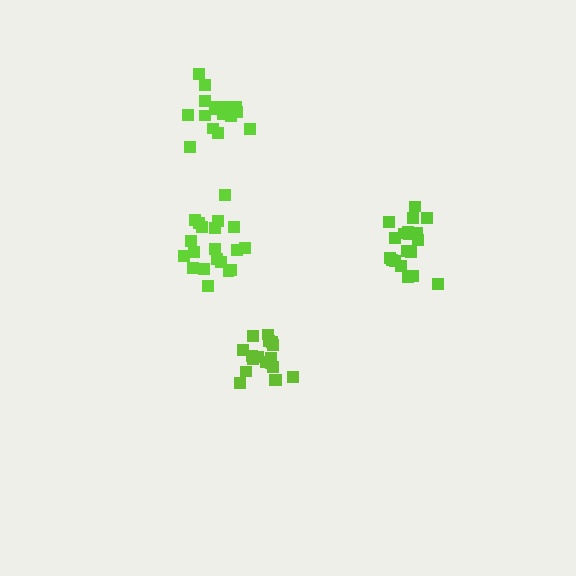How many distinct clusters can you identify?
There are 4 distinct clusters.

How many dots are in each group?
Group 1: 19 dots, Group 2: 19 dots, Group 3: 18 dots, Group 4: 20 dots (76 total).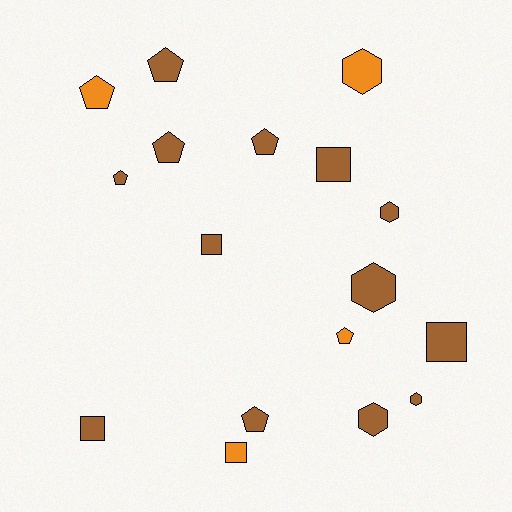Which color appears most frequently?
Brown, with 13 objects.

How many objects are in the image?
There are 17 objects.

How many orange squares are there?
There is 1 orange square.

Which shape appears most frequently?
Pentagon, with 7 objects.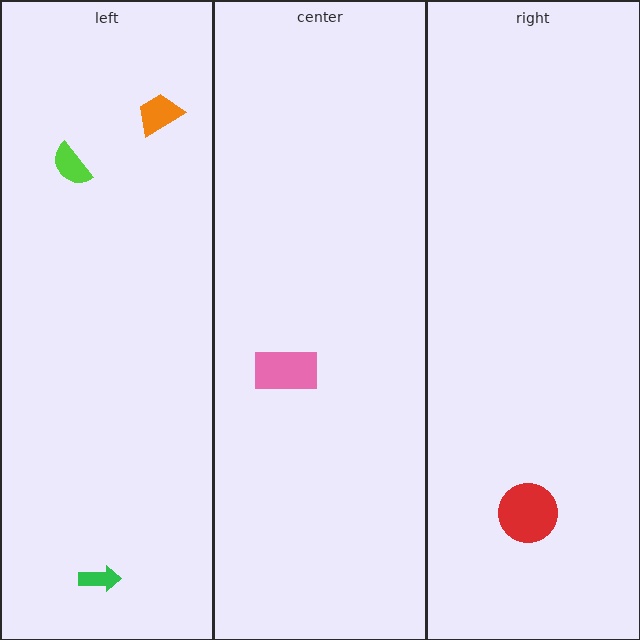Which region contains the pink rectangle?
The center region.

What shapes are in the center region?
The pink rectangle.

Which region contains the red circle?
The right region.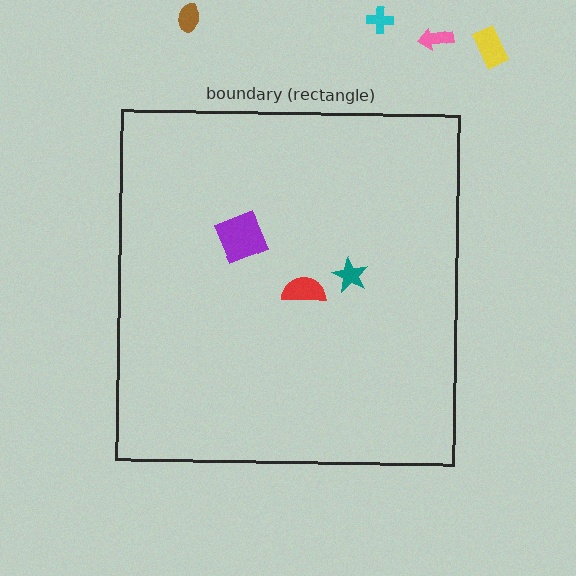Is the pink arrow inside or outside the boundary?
Outside.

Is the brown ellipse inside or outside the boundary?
Outside.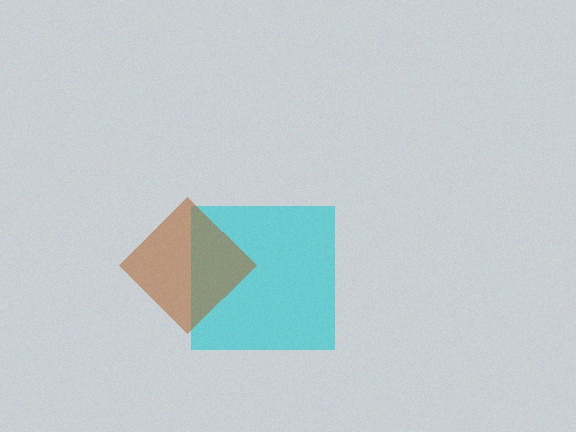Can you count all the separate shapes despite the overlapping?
Yes, there are 2 separate shapes.